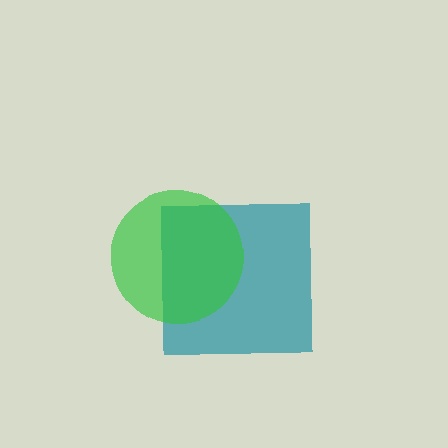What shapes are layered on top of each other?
The layered shapes are: a teal square, a green circle.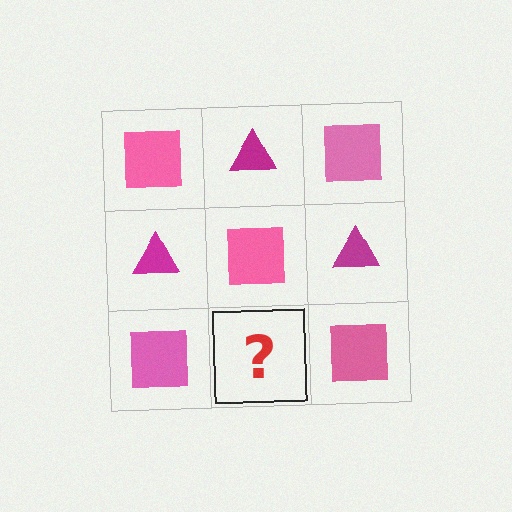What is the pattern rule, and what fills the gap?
The rule is that it alternates pink square and magenta triangle in a checkerboard pattern. The gap should be filled with a magenta triangle.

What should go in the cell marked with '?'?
The missing cell should contain a magenta triangle.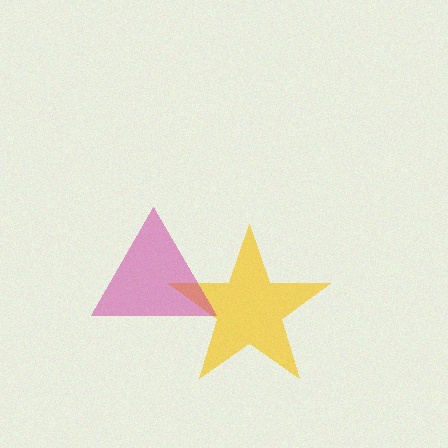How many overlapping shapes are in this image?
There are 2 overlapping shapes in the image.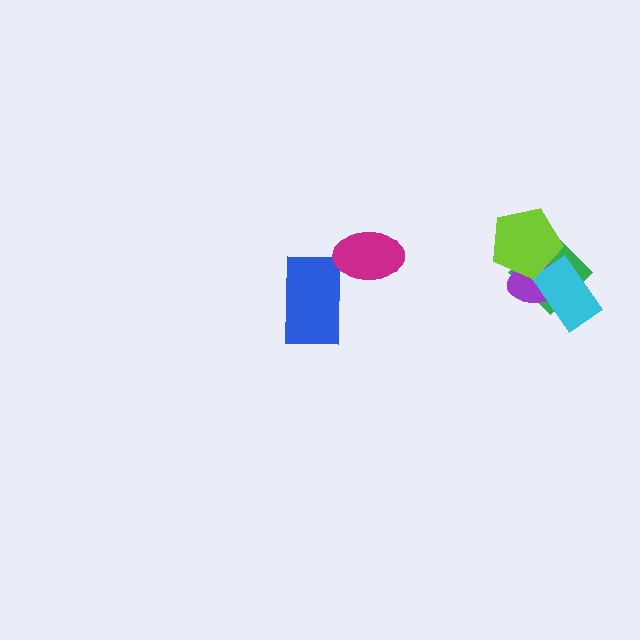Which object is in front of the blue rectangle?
The magenta ellipse is in front of the blue rectangle.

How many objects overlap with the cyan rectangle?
2 objects overlap with the cyan rectangle.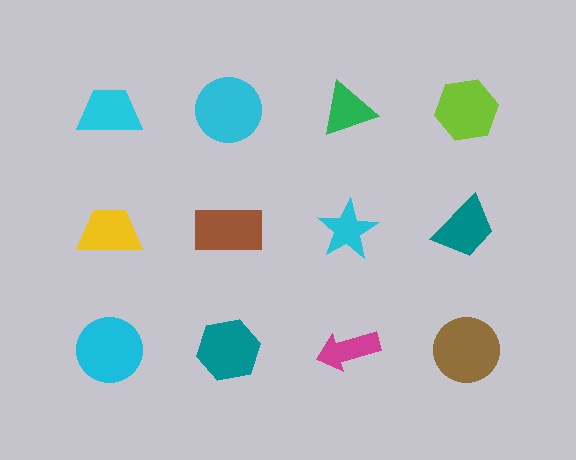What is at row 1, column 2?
A cyan circle.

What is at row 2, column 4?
A teal trapezoid.